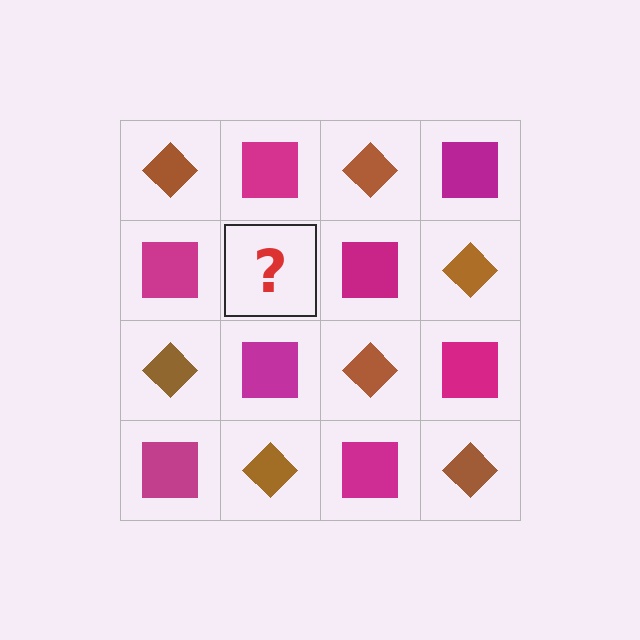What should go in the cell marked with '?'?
The missing cell should contain a brown diamond.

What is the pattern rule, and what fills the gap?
The rule is that it alternates brown diamond and magenta square in a checkerboard pattern. The gap should be filled with a brown diamond.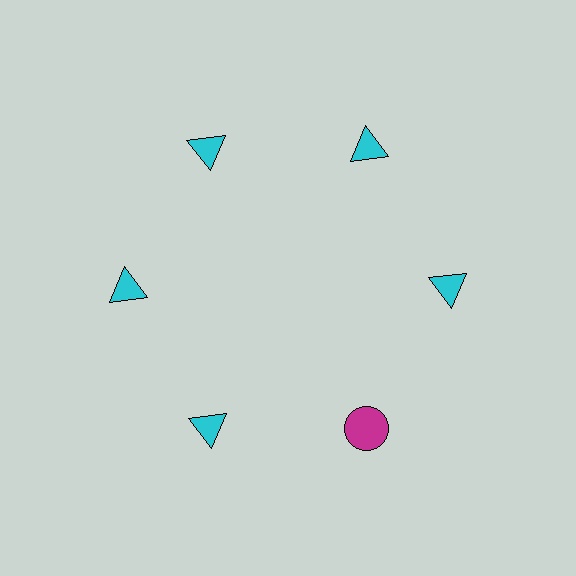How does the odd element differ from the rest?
It differs in both color (magenta instead of cyan) and shape (circle instead of triangle).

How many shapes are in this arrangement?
There are 6 shapes arranged in a ring pattern.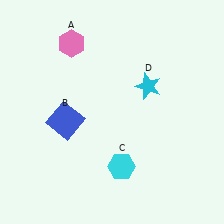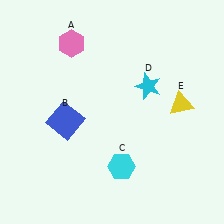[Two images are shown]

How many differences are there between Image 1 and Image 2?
There is 1 difference between the two images.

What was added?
A yellow triangle (E) was added in Image 2.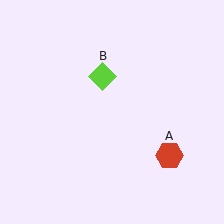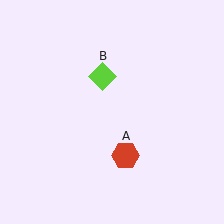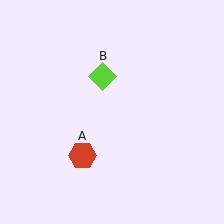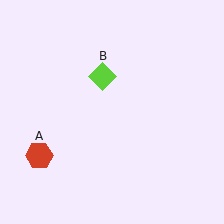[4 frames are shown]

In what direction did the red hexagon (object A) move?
The red hexagon (object A) moved left.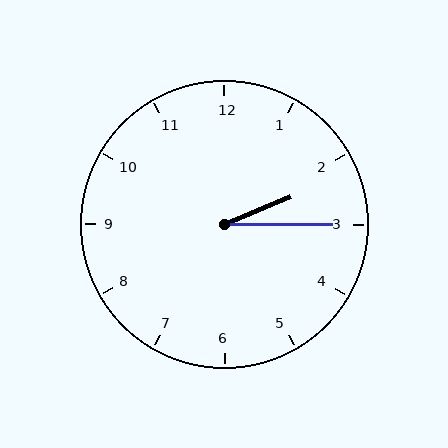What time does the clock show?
2:15.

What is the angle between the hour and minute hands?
Approximately 22 degrees.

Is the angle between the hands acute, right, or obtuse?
It is acute.